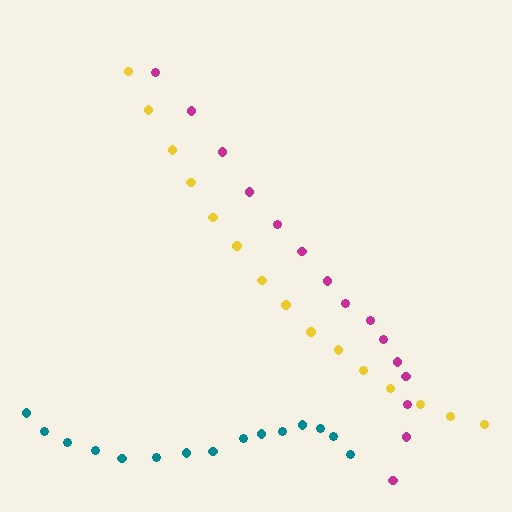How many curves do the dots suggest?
There are 3 distinct paths.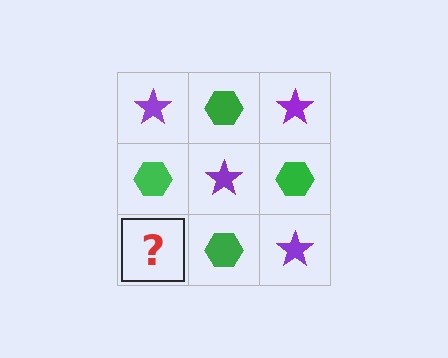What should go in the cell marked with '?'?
The missing cell should contain a purple star.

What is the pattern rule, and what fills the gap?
The rule is that it alternates purple star and green hexagon in a checkerboard pattern. The gap should be filled with a purple star.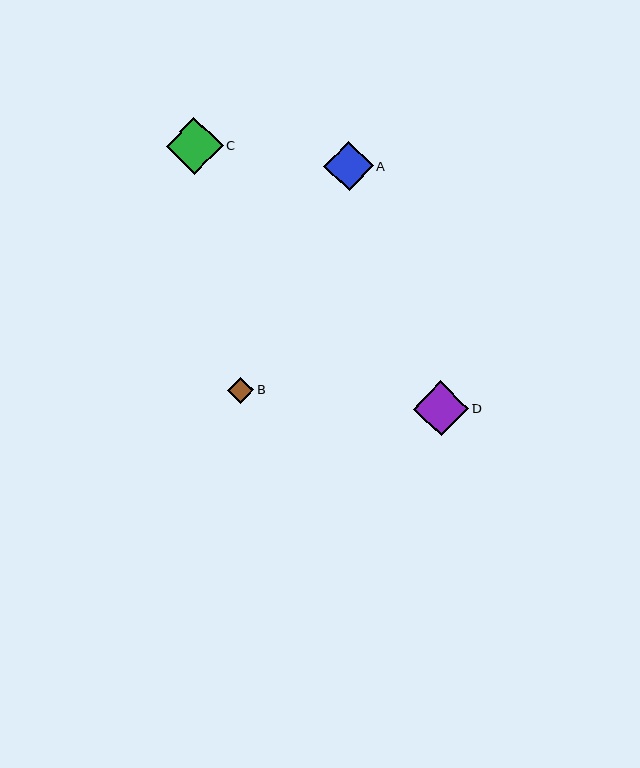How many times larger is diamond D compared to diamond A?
Diamond D is approximately 1.1 times the size of diamond A.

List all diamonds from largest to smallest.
From largest to smallest: C, D, A, B.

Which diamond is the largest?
Diamond C is the largest with a size of approximately 57 pixels.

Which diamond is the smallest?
Diamond B is the smallest with a size of approximately 26 pixels.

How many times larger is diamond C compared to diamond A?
Diamond C is approximately 1.1 times the size of diamond A.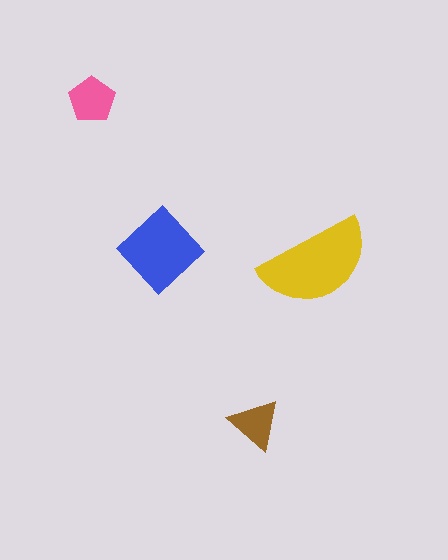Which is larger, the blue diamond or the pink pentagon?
The blue diamond.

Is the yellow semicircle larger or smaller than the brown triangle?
Larger.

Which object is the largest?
The yellow semicircle.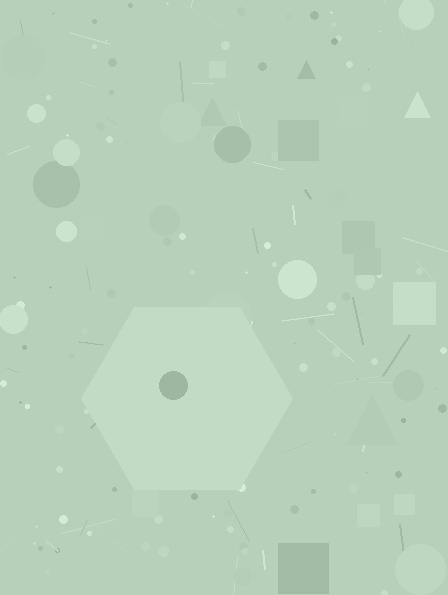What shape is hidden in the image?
A hexagon is hidden in the image.